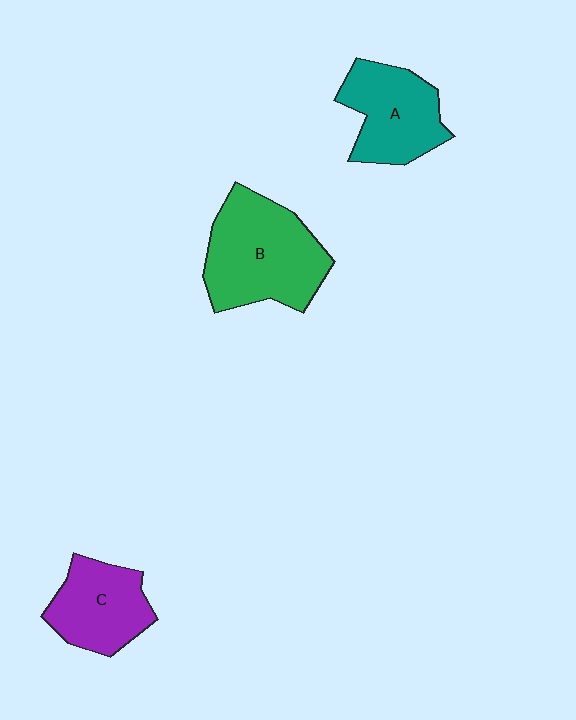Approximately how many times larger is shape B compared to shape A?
Approximately 1.4 times.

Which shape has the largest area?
Shape B (green).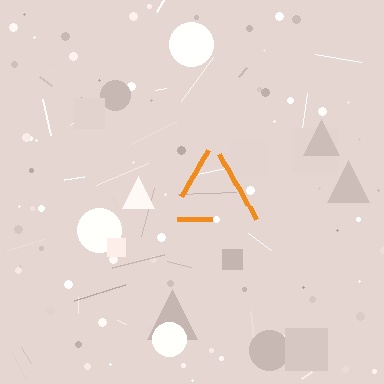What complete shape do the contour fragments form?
The contour fragments form a triangle.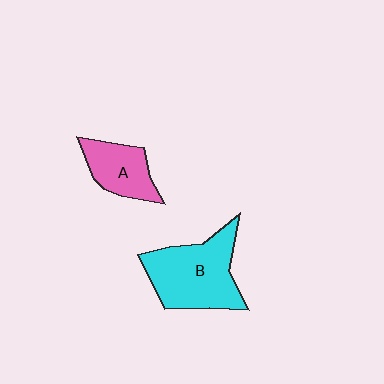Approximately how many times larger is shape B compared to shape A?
Approximately 1.8 times.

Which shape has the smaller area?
Shape A (pink).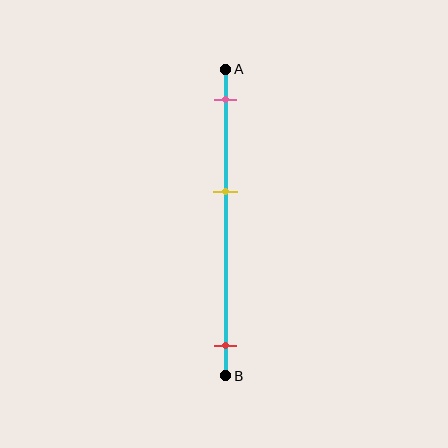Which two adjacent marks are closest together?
The pink and yellow marks are the closest adjacent pair.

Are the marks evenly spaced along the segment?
No, the marks are not evenly spaced.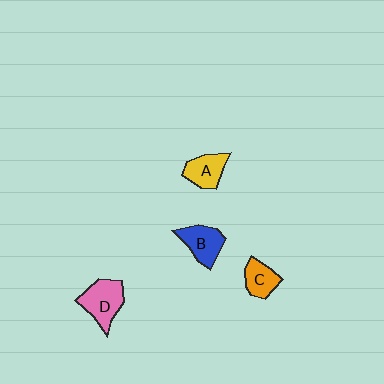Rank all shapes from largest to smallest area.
From largest to smallest: D (pink), B (blue), A (yellow), C (orange).